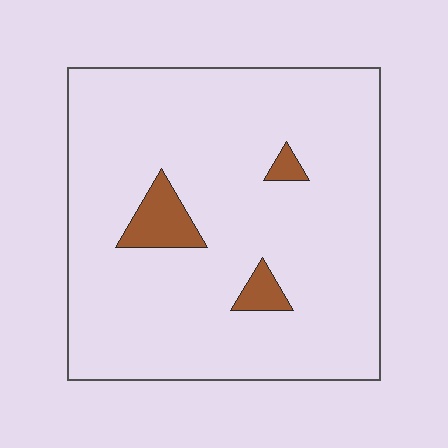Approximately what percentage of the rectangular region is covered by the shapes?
Approximately 5%.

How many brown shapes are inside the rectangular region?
3.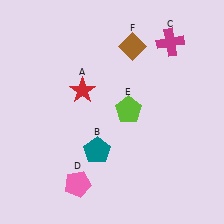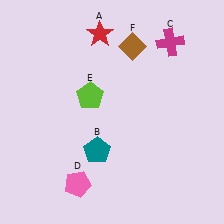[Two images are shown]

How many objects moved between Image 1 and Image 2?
2 objects moved between the two images.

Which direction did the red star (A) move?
The red star (A) moved up.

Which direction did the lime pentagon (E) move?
The lime pentagon (E) moved left.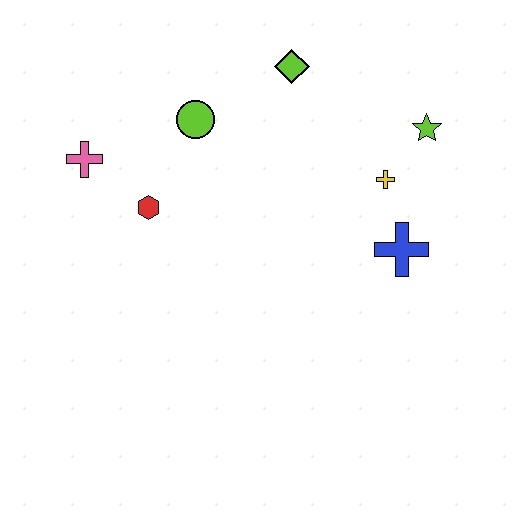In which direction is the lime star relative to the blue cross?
The lime star is above the blue cross.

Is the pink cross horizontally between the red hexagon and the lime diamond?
No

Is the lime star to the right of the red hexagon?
Yes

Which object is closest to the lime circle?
The red hexagon is closest to the lime circle.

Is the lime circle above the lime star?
Yes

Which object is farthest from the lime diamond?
The pink cross is farthest from the lime diamond.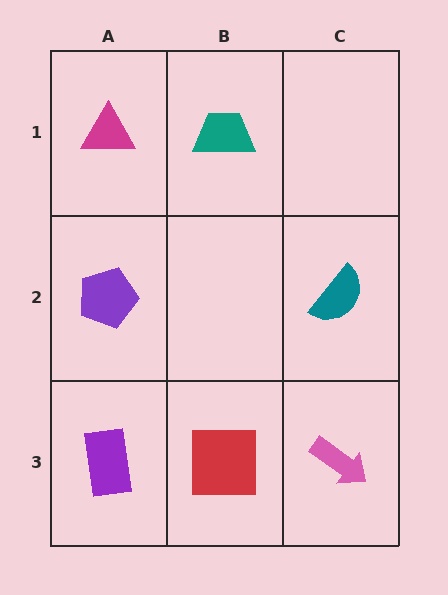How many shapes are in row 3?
3 shapes.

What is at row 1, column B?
A teal trapezoid.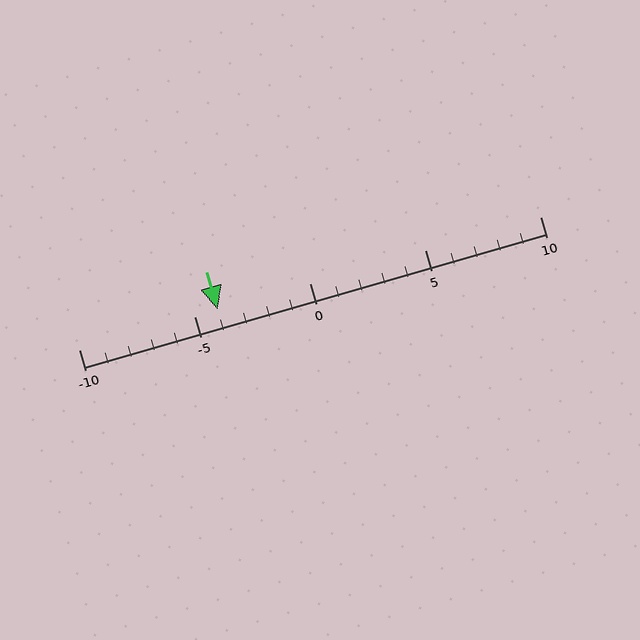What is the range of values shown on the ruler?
The ruler shows values from -10 to 10.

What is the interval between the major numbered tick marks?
The major tick marks are spaced 5 units apart.